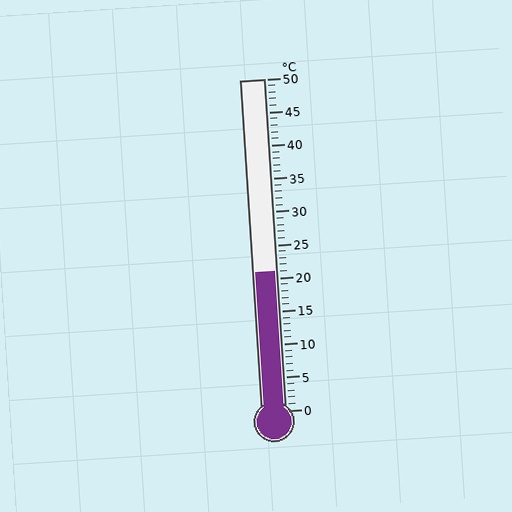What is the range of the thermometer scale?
The thermometer scale ranges from 0°C to 50°C.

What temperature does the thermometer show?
The thermometer shows approximately 21°C.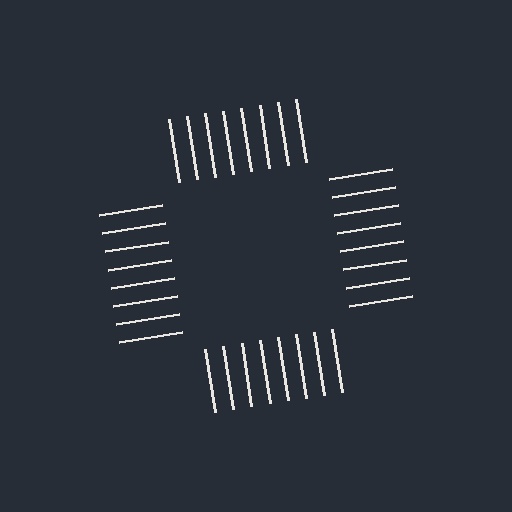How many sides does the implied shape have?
4 sides — the line-ends trace a square.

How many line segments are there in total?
32 — 8 along each of the 4 edges.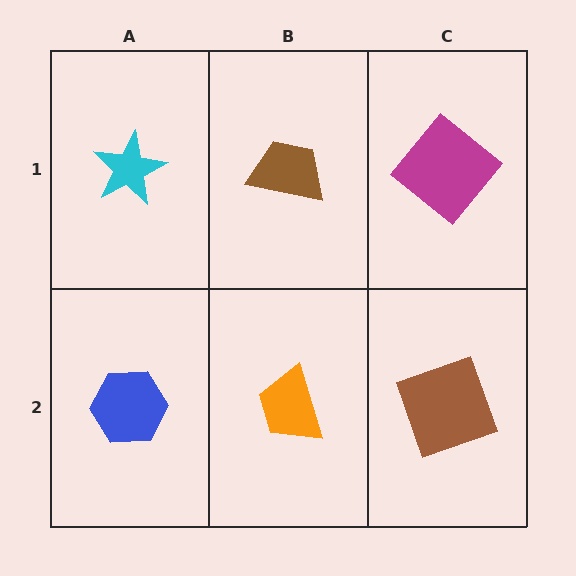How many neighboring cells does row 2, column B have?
3.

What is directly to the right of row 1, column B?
A magenta diamond.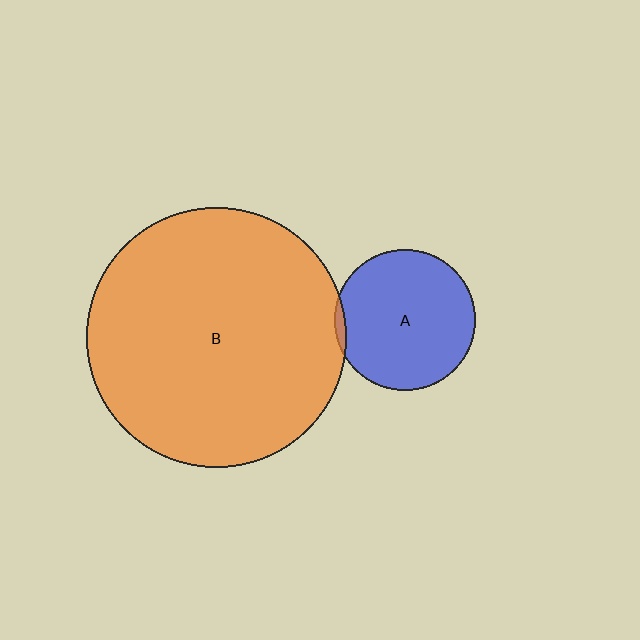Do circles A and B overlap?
Yes.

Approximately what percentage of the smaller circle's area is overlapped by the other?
Approximately 5%.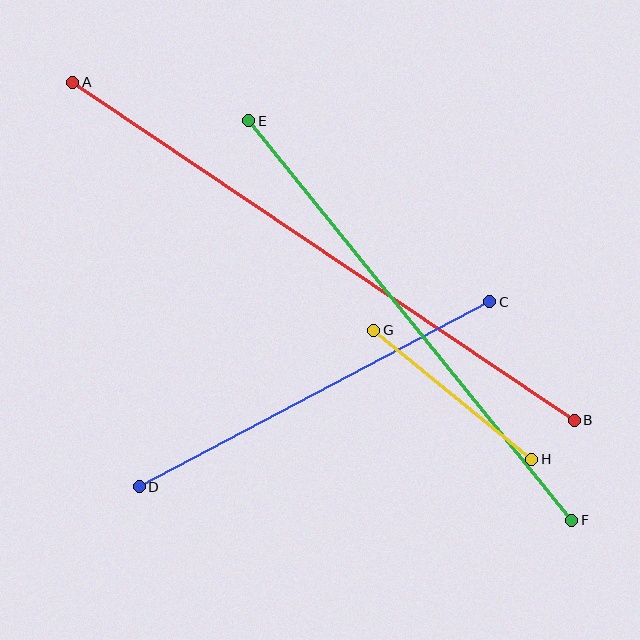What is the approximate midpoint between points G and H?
The midpoint is at approximately (453, 395) pixels.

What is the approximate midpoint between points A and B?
The midpoint is at approximately (324, 251) pixels.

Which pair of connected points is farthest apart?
Points A and B are farthest apart.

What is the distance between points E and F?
The distance is approximately 514 pixels.